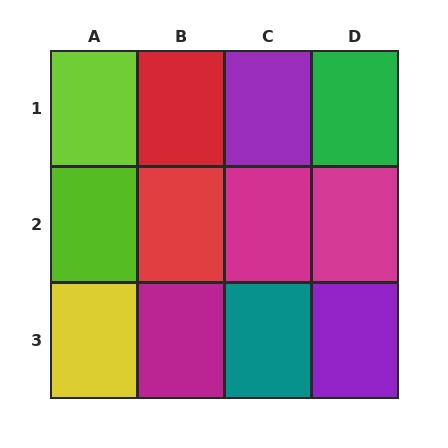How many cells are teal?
1 cell is teal.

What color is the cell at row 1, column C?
Purple.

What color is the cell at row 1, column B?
Red.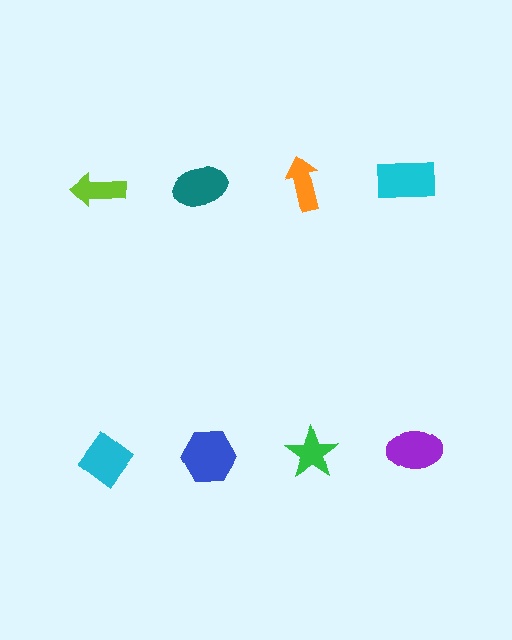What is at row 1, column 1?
A lime arrow.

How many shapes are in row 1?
4 shapes.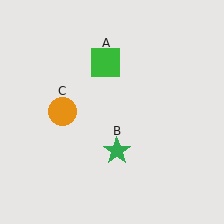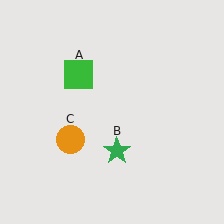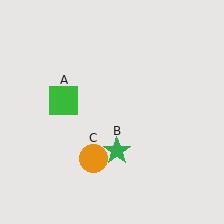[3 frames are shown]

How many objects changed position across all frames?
2 objects changed position: green square (object A), orange circle (object C).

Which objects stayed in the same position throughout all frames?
Green star (object B) remained stationary.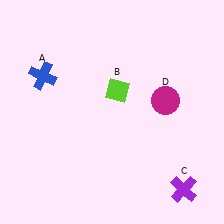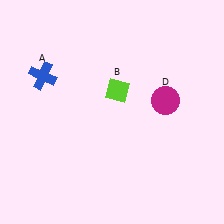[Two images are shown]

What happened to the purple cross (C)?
The purple cross (C) was removed in Image 2. It was in the bottom-right area of Image 1.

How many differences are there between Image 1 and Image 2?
There is 1 difference between the two images.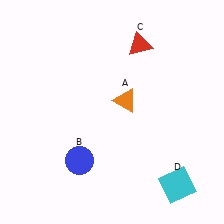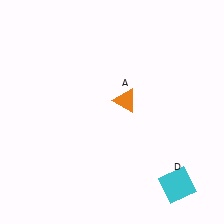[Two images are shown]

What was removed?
The blue circle (B), the red triangle (C) were removed in Image 2.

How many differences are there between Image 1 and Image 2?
There are 2 differences between the two images.